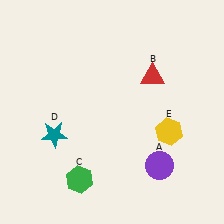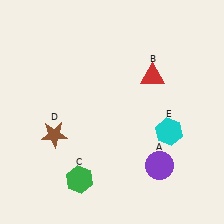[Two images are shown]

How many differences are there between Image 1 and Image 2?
There are 2 differences between the two images.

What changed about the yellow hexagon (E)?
In Image 1, E is yellow. In Image 2, it changed to cyan.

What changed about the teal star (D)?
In Image 1, D is teal. In Image 2, it changed to brown.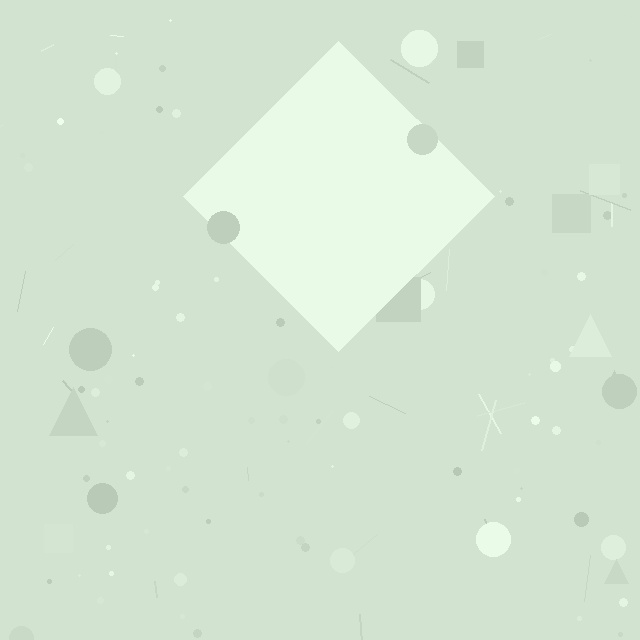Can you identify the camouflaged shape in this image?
The camouflaged shape is a diamond.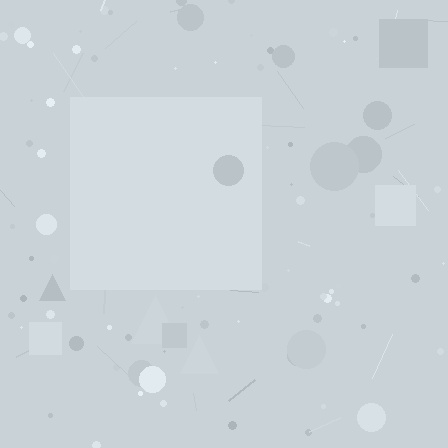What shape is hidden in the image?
A square is hidden in the image.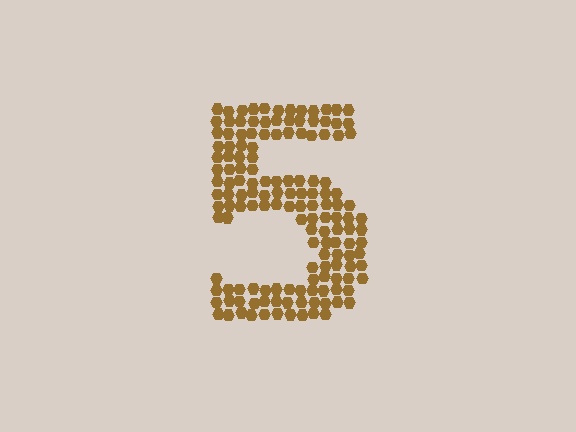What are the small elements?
The small elements are hexagons.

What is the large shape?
The large shape is the digit 5.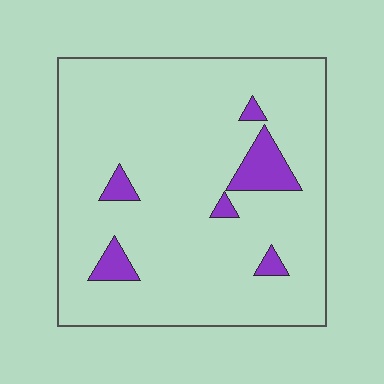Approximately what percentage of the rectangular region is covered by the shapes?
Approximately 10%.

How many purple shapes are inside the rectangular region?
6.